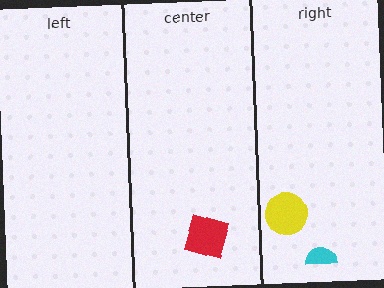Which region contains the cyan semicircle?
The right region.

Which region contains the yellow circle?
The right region.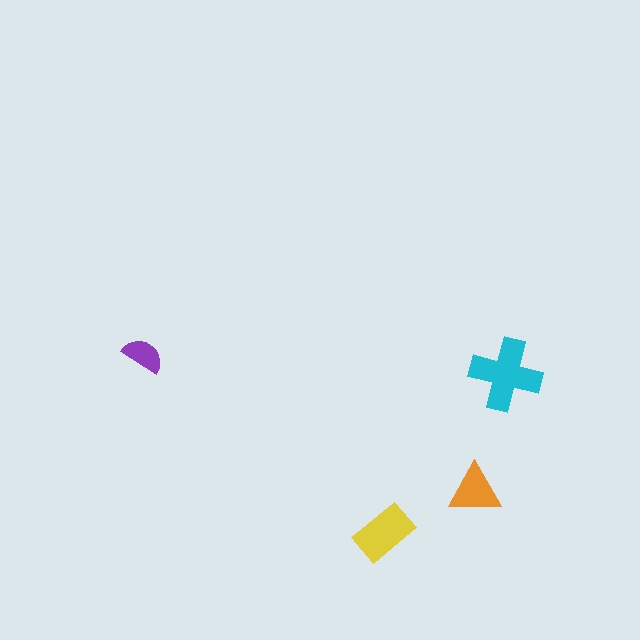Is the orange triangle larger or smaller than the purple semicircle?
Larger.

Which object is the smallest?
The purple semicircle.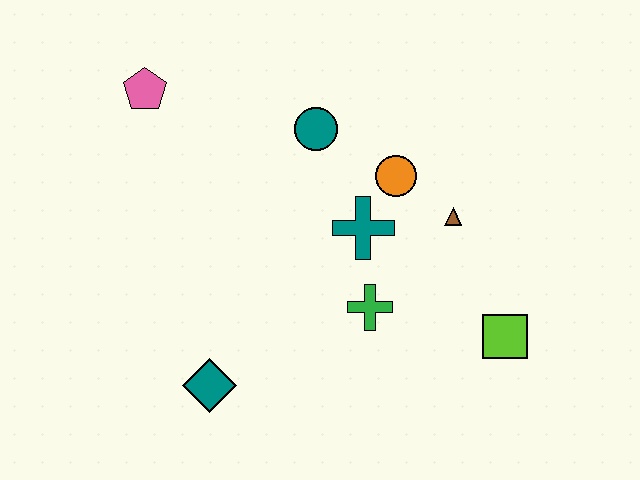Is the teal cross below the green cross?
No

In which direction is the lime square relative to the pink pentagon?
The lime square is to the right of the pink pentagon.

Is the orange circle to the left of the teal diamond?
No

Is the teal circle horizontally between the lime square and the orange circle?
No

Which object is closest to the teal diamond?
The green cross is closest to the teal diamond.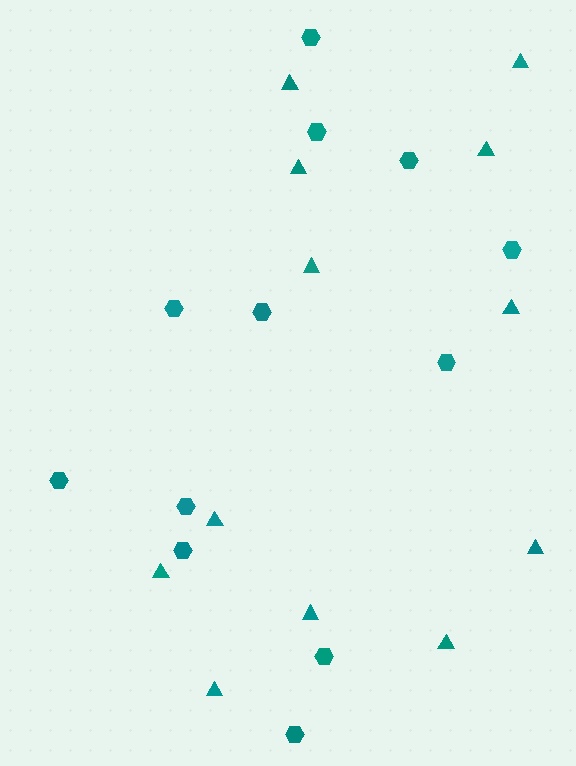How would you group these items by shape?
There are 2 groups: one group of triangles (12) and one group of hexagons (12).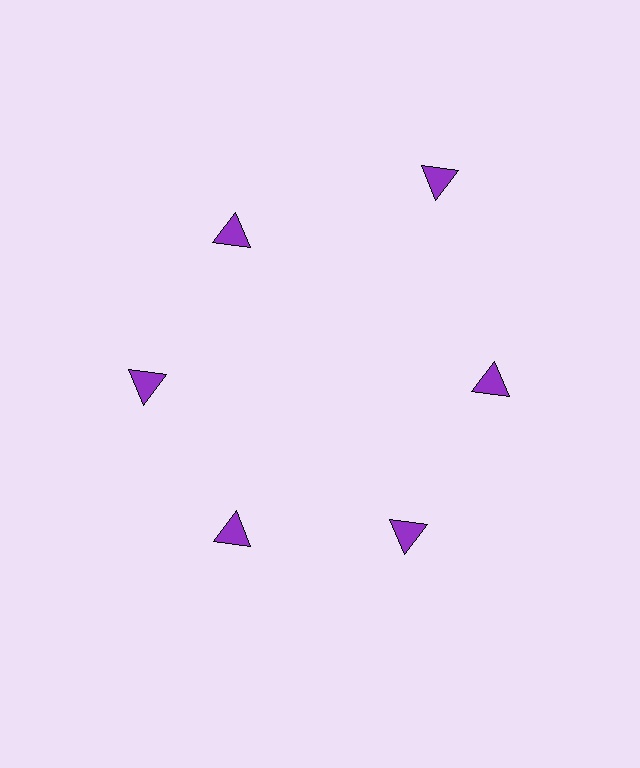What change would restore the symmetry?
The symmetry would be restored by moving it inward, back onto the ring so that all 6 triangles sit at equal angles and equal distance from the center.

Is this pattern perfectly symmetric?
No. The 6 purple triangles are arranged in a ring, but one element near the 1 o'clock position is pushed outward from the center, breaking the 6-fold rotational symmetry.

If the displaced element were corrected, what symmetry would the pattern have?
It would have 6-fold rotational symmetry — the pattern would map onto itself every 60 degrees.